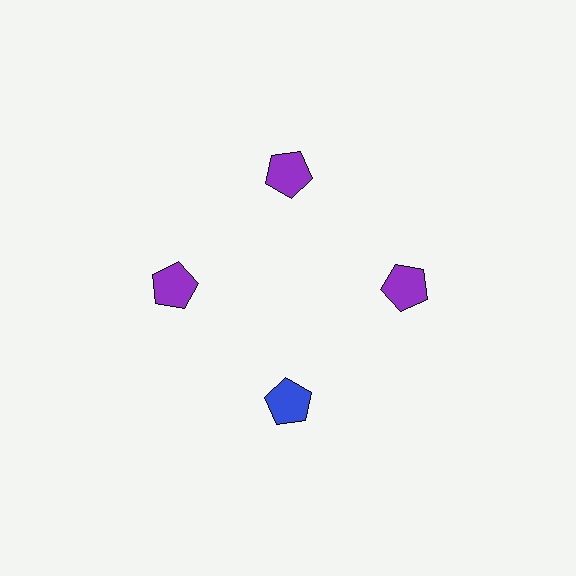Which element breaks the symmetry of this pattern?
The blue pentagon at roughly the 6 o'clock position breaks the symmetry. All other shapes are purple pentagons.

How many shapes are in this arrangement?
There are 4 shapes arranged in a ring pattern.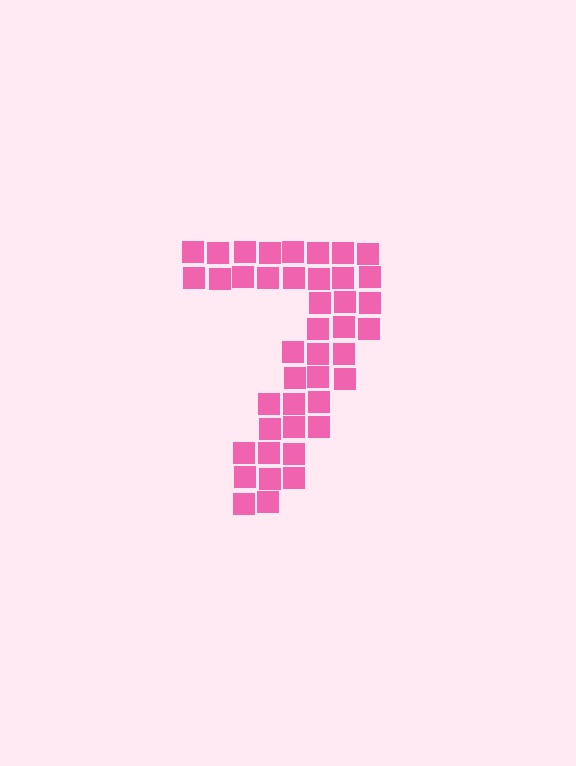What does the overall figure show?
The overall figure shows the digit 7.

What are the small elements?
The small elements are squares.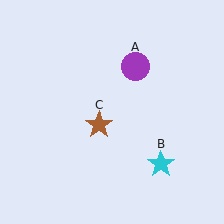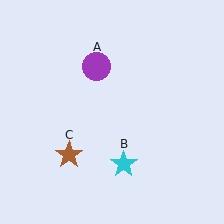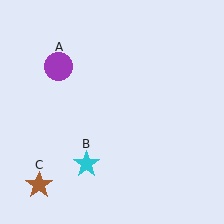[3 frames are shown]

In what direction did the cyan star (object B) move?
The cyan star (object B) moved left.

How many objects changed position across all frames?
3 objects changed position: purple circle (object A), cyan star (object B), brown star (object C).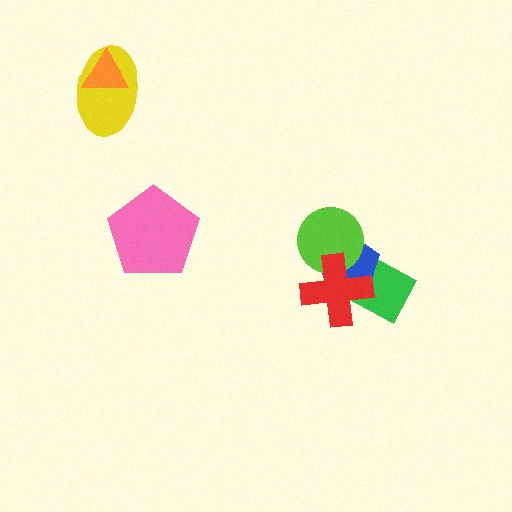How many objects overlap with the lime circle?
3 objects overlap with the lime circle.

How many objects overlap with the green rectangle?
3 objects overlap with the green rectangle.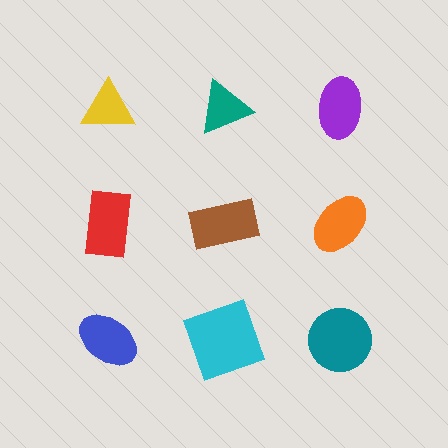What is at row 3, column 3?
A teal circle.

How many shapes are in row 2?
3 shapes.